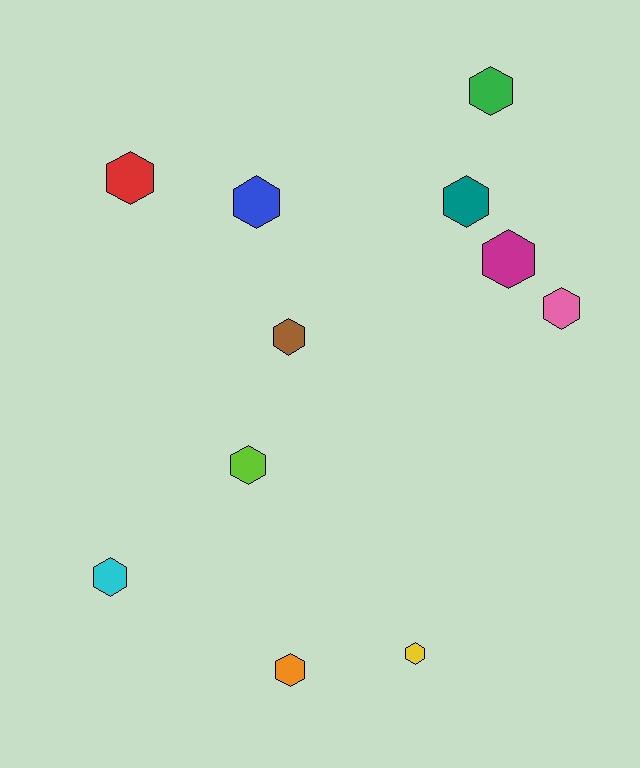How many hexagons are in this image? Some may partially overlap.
There are 11 hexagons.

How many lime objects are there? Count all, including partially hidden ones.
There is 1 lime object.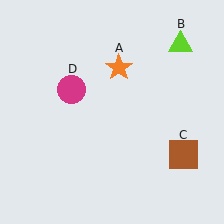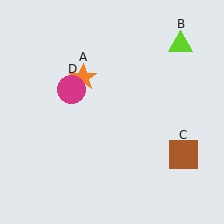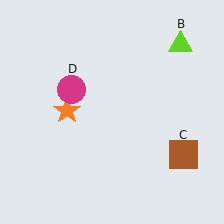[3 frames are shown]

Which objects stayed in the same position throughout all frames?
Lime triangle (object B) and brown square (object C) and magenta circle (object D) remained stationary.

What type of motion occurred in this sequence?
The orange star (object A) rotated counterclockwise around the center of the scene.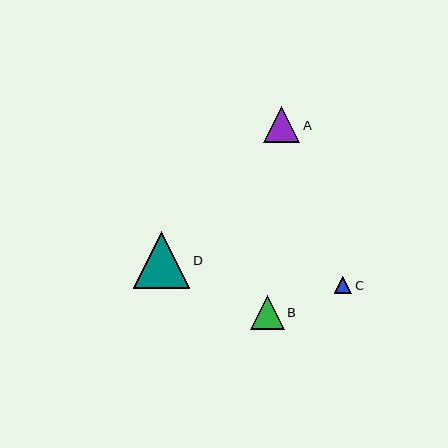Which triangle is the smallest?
Triangle C is the smallest with a size of approximately 17 pixels.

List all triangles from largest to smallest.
From largest to smallest: D, A, B, C.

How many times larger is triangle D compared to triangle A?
Triangle D is approximately 1.6 times the size of triangle A.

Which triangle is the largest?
Triangle D is the largest with a size of approximately 56 pixels.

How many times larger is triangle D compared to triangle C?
Triangle D is approximately 3.3 times the size of triangle C.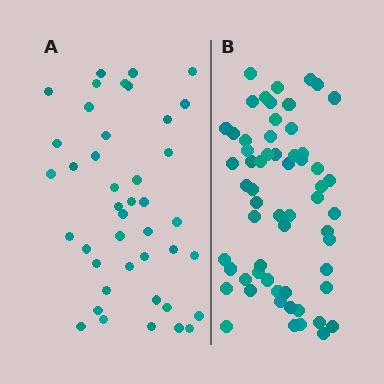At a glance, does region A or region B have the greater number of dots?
Region B (the right region) has more dots.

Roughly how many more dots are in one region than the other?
Region B has approximately 20 more dots than region A.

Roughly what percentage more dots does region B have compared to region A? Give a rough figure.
About 45% more.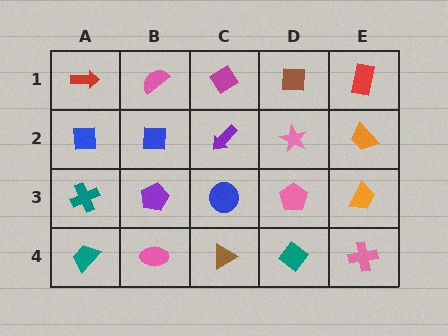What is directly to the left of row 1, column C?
A pink semicircle.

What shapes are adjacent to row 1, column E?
An orange trapezoid (row 2, column E), a brown square (row 1, column D).